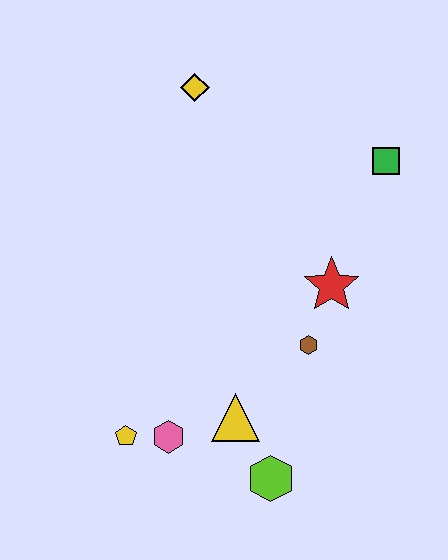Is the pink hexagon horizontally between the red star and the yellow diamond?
No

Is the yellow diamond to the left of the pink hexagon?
No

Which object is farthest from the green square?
The yellow pentagon is farthest from the green square.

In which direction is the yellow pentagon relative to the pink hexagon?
The yellow pentagon is to the left of the pink hexagon.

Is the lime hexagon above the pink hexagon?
No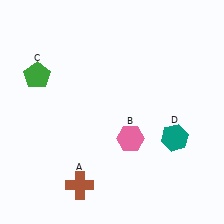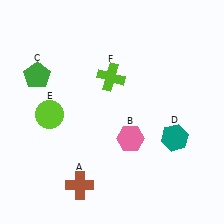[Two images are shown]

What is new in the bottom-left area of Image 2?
A lime circle (E) was added in the bottom-left area of Image 2.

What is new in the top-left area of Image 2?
A lime cross (F) was added in the top-left area of Image 2.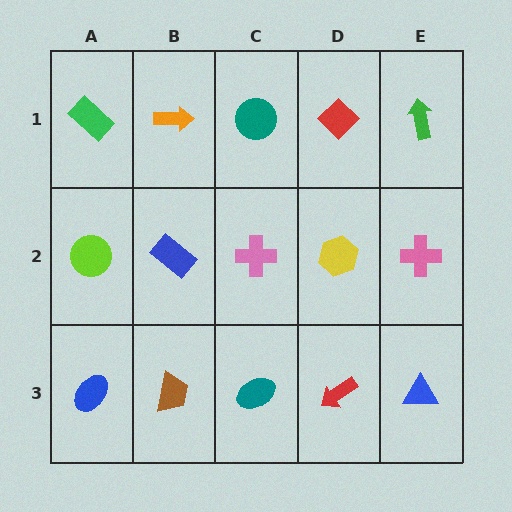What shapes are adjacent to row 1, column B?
A blue rectangle (row 2, column B), a green rectangle (row 1, column A), a teal circle (row 1, column C).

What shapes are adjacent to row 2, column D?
A red diamond (row 1, column D), a red arrow (row 3, column D), a pink cross (row 2, column C), a pink cross (row 2, column E).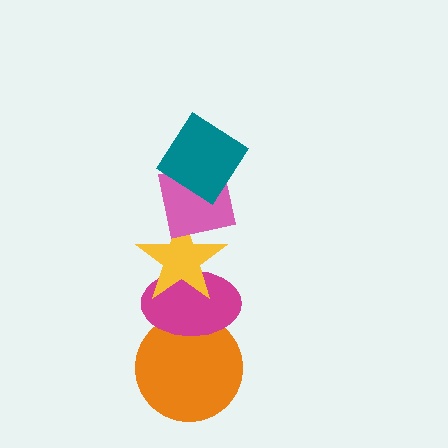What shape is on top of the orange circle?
The magenta ellipse is on top of the orange circle.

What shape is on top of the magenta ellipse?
The yellow star is on top of the magenta ellipse.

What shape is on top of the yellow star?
The pink square is on top of the yellow star.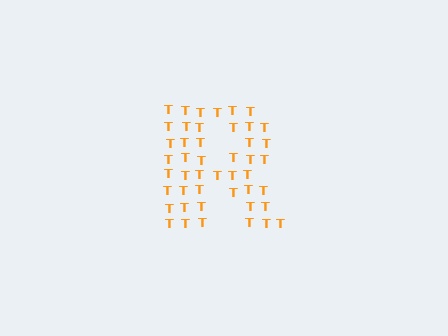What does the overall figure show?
The overall figure shows the letter R.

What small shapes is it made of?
It is made of small letter T's.